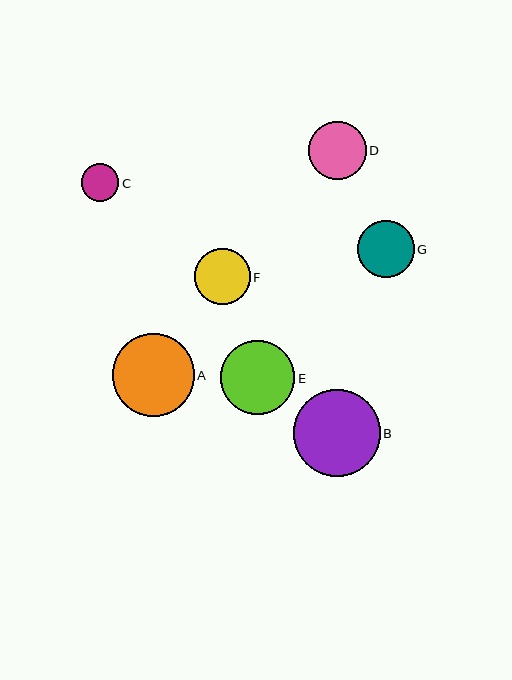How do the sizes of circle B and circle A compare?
Circle B and circle A are approximately the same size.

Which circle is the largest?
Circle B is the largest with a size of approximately 87 pixels.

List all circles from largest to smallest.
From largest to smallest: B, A, E, D, G, F, C.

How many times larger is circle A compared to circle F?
Circle A is approximately 1.5 times the size of circle F.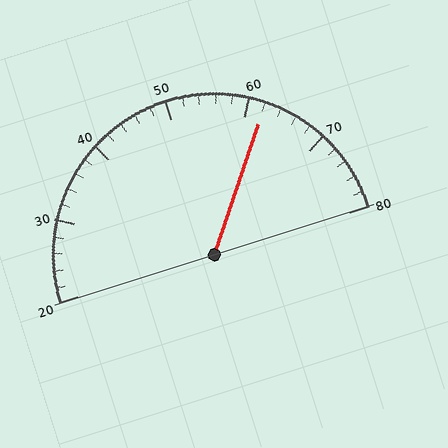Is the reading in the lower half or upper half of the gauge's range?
The reading is in the upper half of the range (20 to 80).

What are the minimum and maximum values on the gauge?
The gauge ranges from 20 to 80.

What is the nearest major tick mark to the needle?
The nearest major tick mark is 60.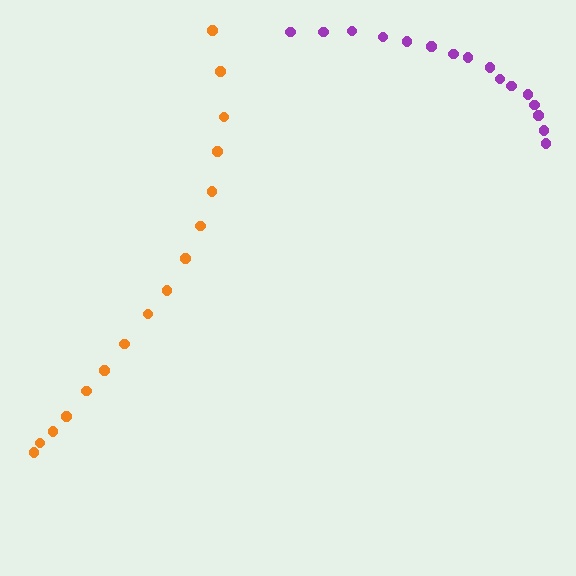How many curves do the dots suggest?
There are 2 distinct paths.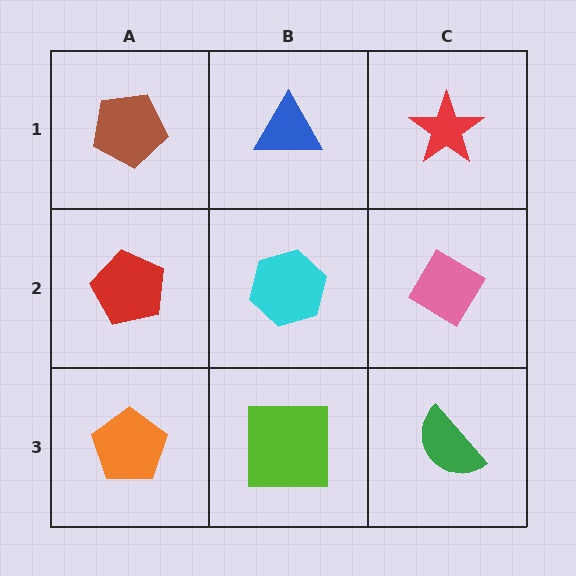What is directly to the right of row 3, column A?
A lime square.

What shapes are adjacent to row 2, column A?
A brown pentagon (row 1, column A), an orange pentagon (row 3, column A), a cyan hexagon (row 2, column B).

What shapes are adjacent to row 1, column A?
A red pentagon (row 2, column A), a blue triangle (row 1, column B).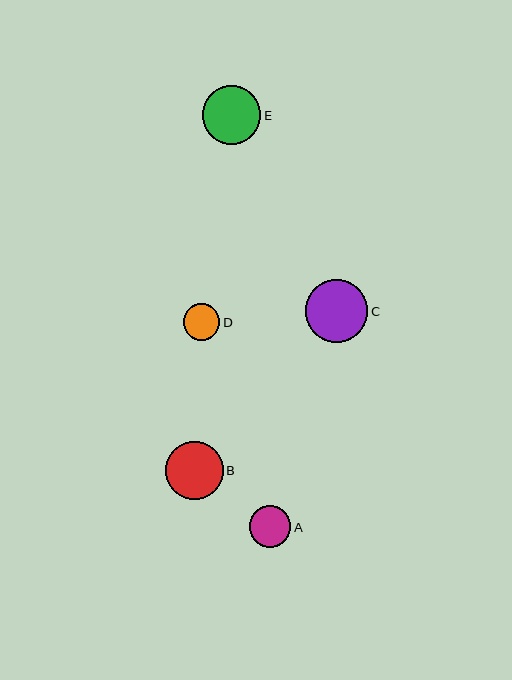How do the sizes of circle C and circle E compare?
Circle C and circle E are approximately the same size.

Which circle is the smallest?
Circle D is the smallest with a size of approximately 37 pixels.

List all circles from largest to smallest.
From largest to smallest: C, E, B, A, D.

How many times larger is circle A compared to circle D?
Circle A is approximately 1.1 times the size of circle D.